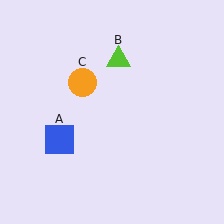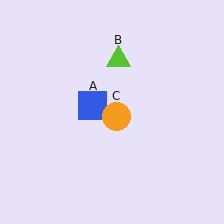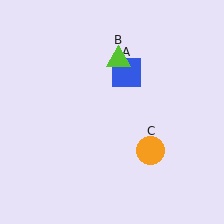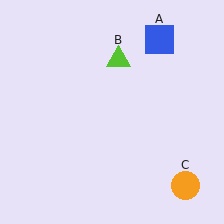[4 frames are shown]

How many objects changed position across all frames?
2 objects changed position: blue square (object A), orange circle (object C).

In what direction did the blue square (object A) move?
The blue square (object A) moved up and to the right.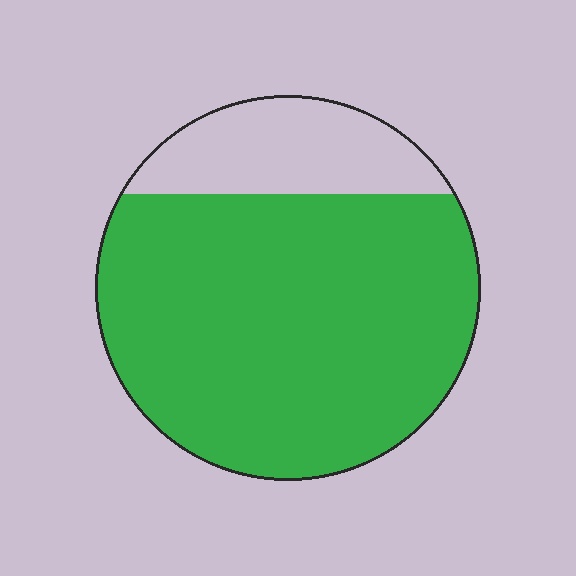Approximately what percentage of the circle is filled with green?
Approximately 80%.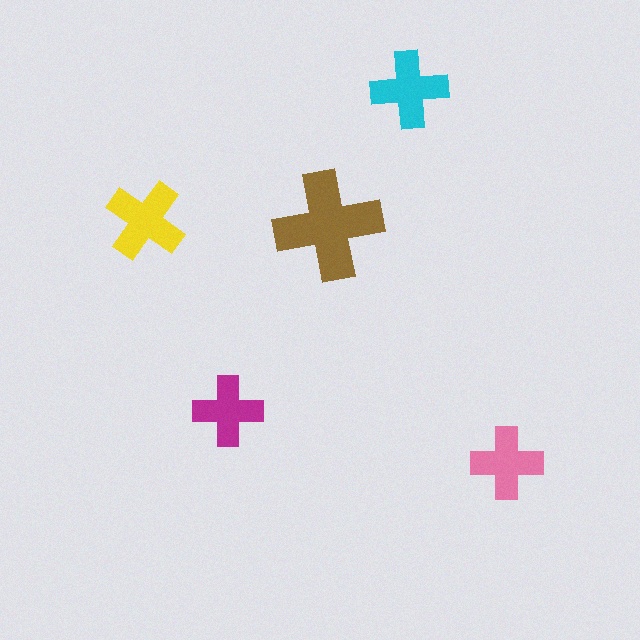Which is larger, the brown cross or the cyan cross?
The brown one.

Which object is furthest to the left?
The yellow cross is leftmost.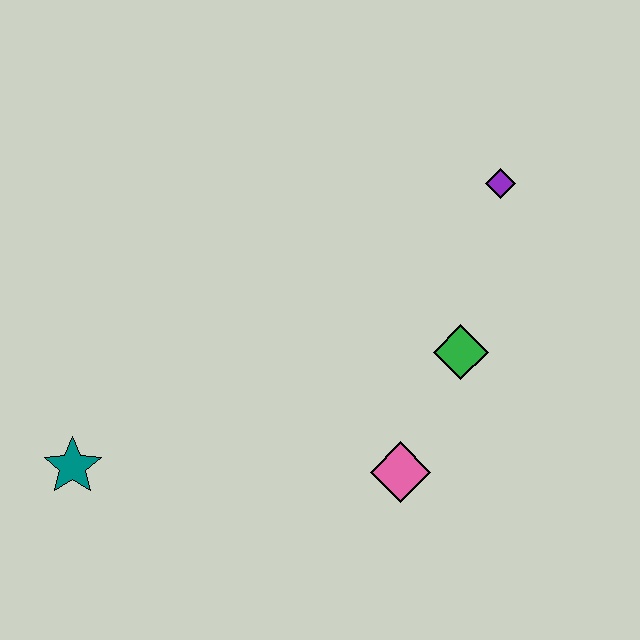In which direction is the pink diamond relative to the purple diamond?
The pink diamond is below the purple diamond.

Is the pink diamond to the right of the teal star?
Yes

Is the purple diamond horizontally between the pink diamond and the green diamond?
No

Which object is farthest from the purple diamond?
The teal star is farthest from the purple diamond.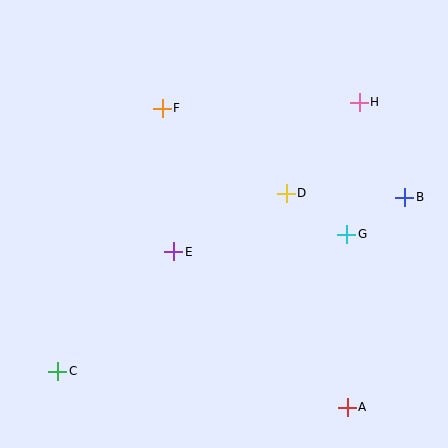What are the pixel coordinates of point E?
Point E is at (174, 252).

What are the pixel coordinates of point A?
Point A is at (347, 407).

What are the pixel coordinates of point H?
Point H is at (359, 102).